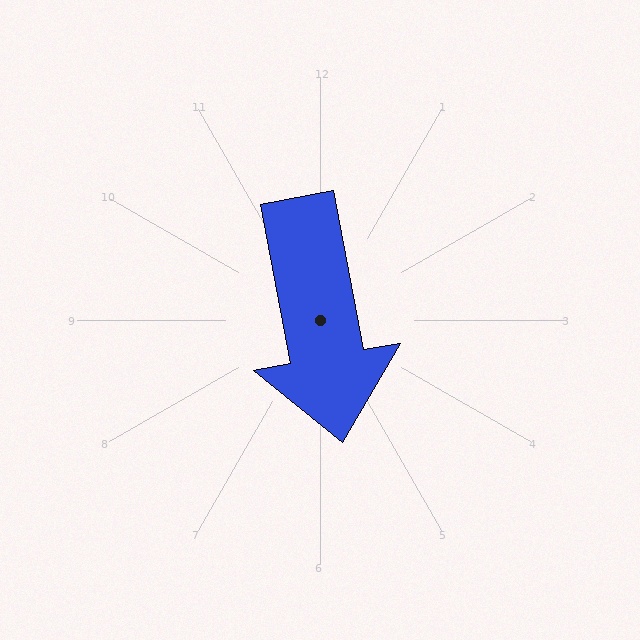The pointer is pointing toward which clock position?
Roughly 6 o'clock.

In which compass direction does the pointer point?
South.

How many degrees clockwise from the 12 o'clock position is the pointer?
Approximately 169 degrees.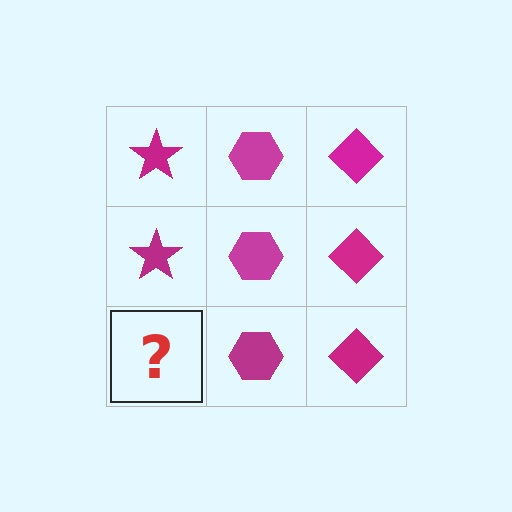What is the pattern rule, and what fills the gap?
The rule is that each column has a consistent shape. The gap should be filled with a magenta star.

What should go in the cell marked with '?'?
The missing cell should contain a magenta star.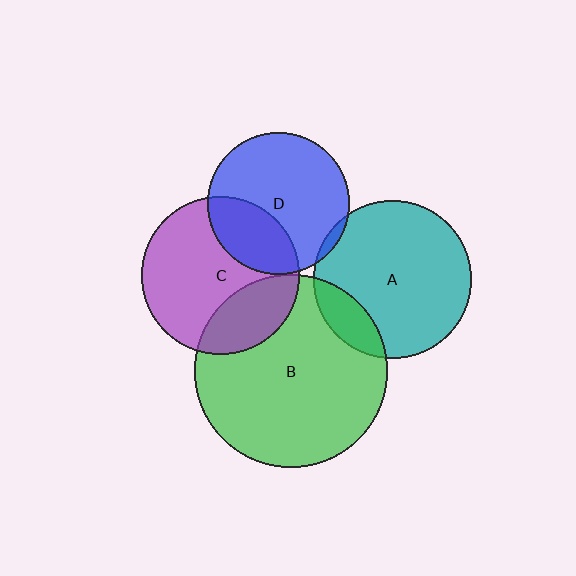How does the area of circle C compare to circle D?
Approximately 1.2 times.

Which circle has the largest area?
Circle B (green).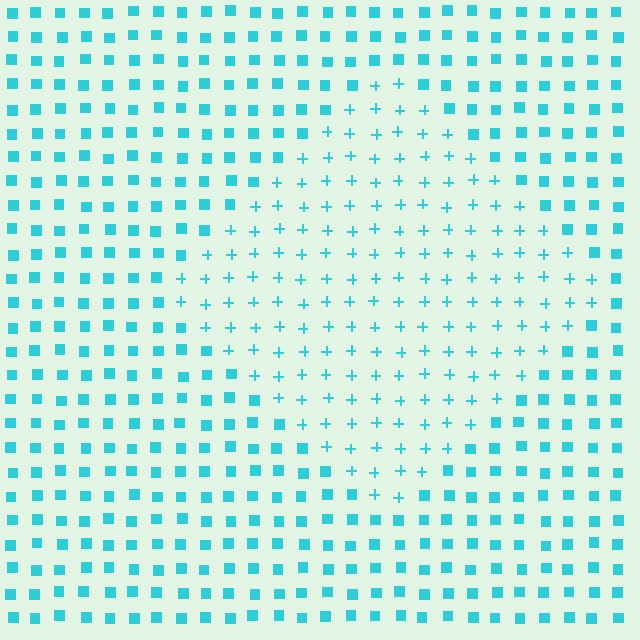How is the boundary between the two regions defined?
The boundary is defined by a change in element shape: plus signs inside vs. squares outside. All elements share the same color and spacing.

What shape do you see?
I see a diamond.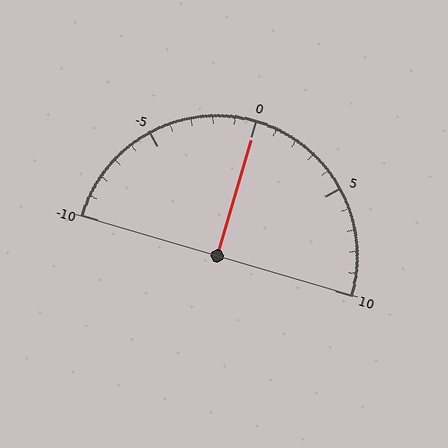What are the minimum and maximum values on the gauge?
The gauge ranges from -10 to 10.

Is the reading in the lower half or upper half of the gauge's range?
The reading is in the upper half of the range (-10 to 10).